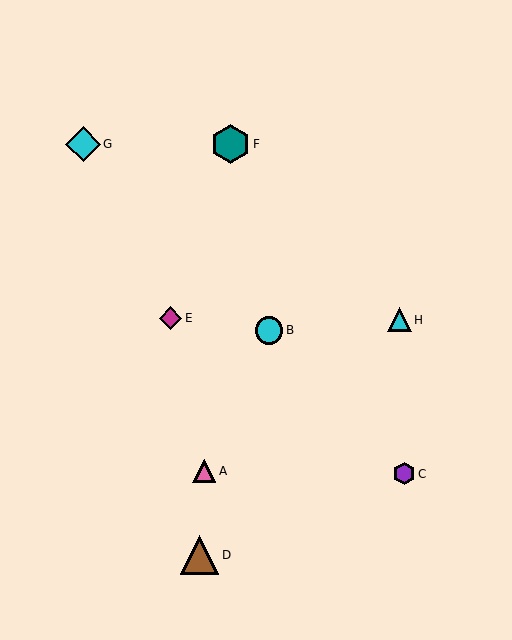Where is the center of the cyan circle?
The center of the cyan circle is at (269, 330).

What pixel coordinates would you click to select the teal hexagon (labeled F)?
Click at (231, 144) to select the teal hexagon F.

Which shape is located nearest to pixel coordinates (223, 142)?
The teal hexagon (labeled F) at (231, 144) is nearest to that location.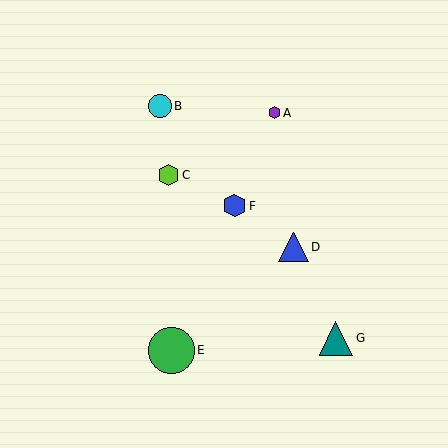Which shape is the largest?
The green circle (labeled E) is the largest.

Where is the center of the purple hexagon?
The center of the purple hexagon is at (274, 113).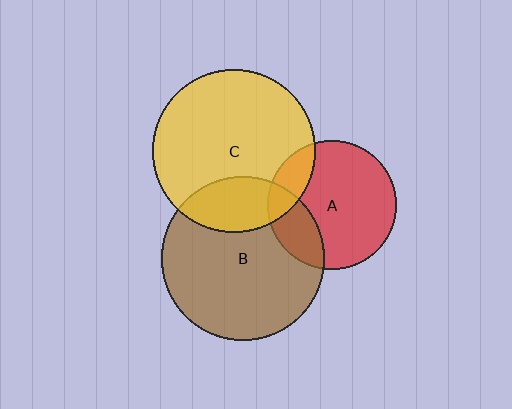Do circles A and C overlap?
Yes.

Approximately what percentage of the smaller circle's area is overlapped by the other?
Approximately 15%.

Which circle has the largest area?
Circle B (brown).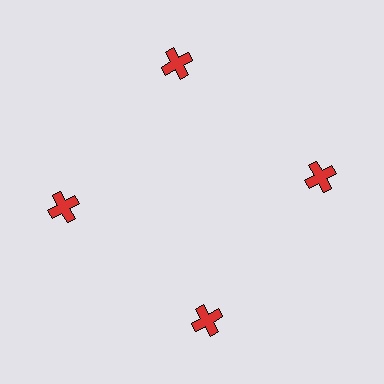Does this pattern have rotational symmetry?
Yes, this pattern has 4-fold rotational symmetry. It looks the same after rotating 90 degrees around the center.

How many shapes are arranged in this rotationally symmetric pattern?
There are 4 shapes, arranged in 4 groups of 1.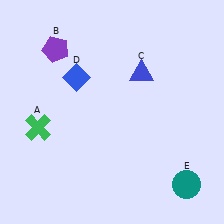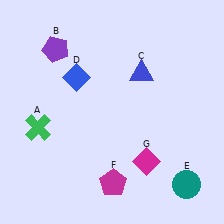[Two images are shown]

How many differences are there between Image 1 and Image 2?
There are 2 differences between the two images.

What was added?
A magenta pentagon (F), a magenta diamond (G) were added in Image 2.